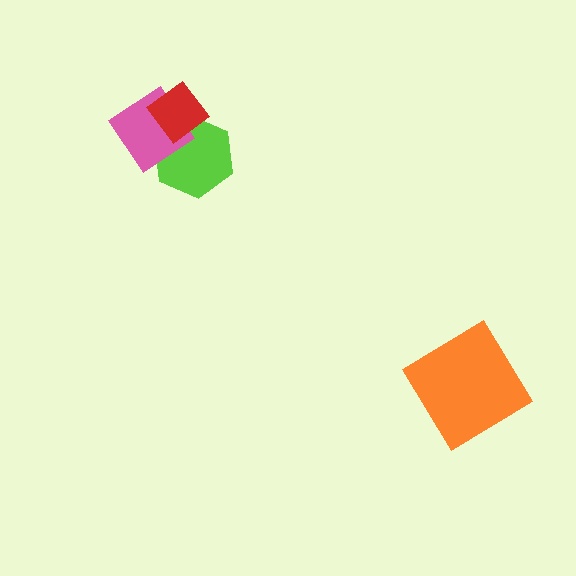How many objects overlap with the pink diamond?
2 objects overlap with the pink diamond.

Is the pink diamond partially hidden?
Yes, it is partially covered by another shape.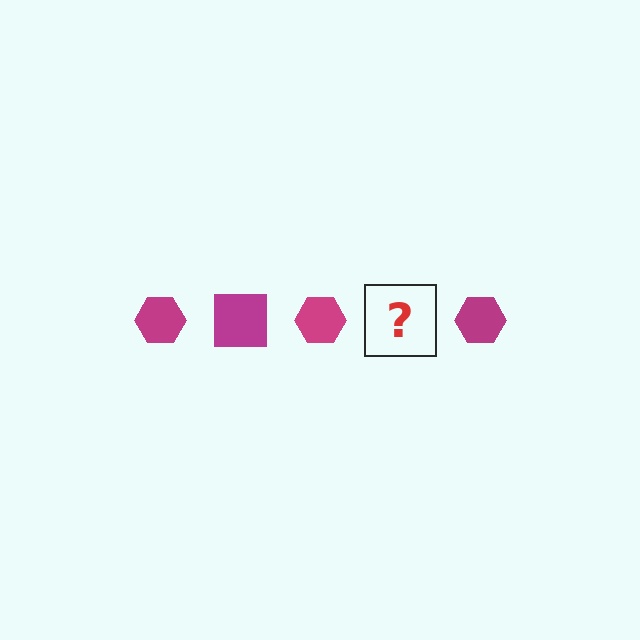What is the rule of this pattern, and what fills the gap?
The rule is that the pattern cycles through hexagon, square shapes in magenta. The gap should be filled with a magenta square.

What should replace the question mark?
The question mark should be replaced with a magenta square.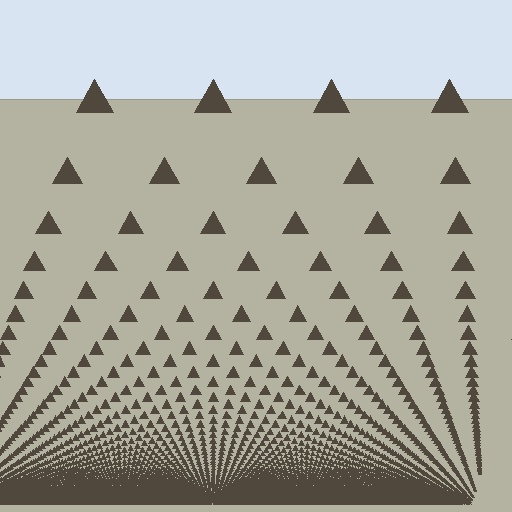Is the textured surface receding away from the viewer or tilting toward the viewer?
The surface appears to tilt toward the viewer. Texture elements get larger and sparser toward the top.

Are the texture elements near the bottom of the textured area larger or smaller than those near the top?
Smaller. The gradient is inverted — elements near the bottom are smaller and denser.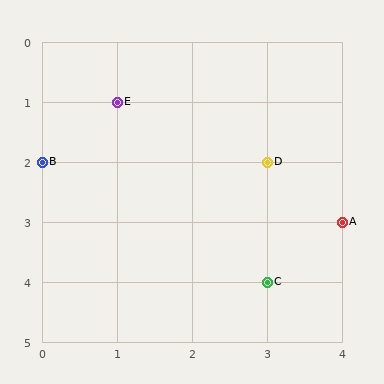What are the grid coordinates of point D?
Point D is at grid coordinates (3, 2).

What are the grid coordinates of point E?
Point E is at grid coordinates (1, 1).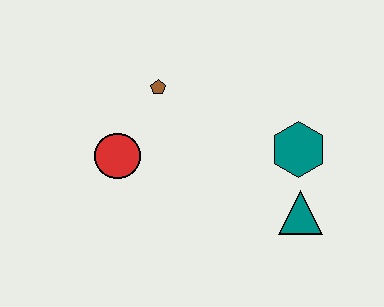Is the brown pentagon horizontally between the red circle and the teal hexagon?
Yes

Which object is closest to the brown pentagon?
The red circle is closest to the brown pentagon.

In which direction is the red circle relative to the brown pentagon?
The red circle is below the brown pentagon.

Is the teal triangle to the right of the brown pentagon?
Yes